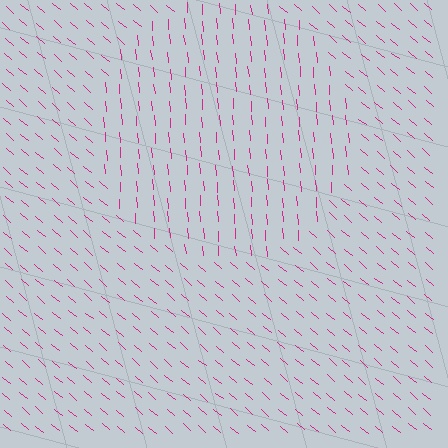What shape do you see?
I see a circle.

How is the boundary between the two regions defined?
The boundary is defined purely by a change in line orientation (approximately 45 degrees difference). All lines are the same color and thickness.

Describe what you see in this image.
The image is filled with small magenta line segments. A circle region in the image has lines oriented differently from the surrounding lines, creating a visible texture boundary.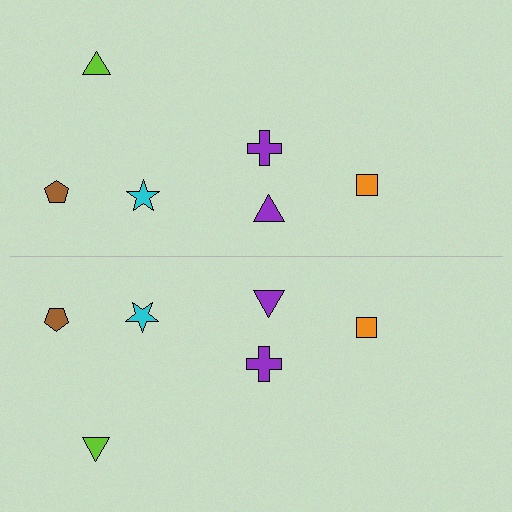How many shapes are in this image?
There are 12 shapes in this image.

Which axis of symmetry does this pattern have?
The pattern has a horizontal axis of symmetry running through the center of the image.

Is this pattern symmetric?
Yes, this pattern has bilateral (reflection) symmetry.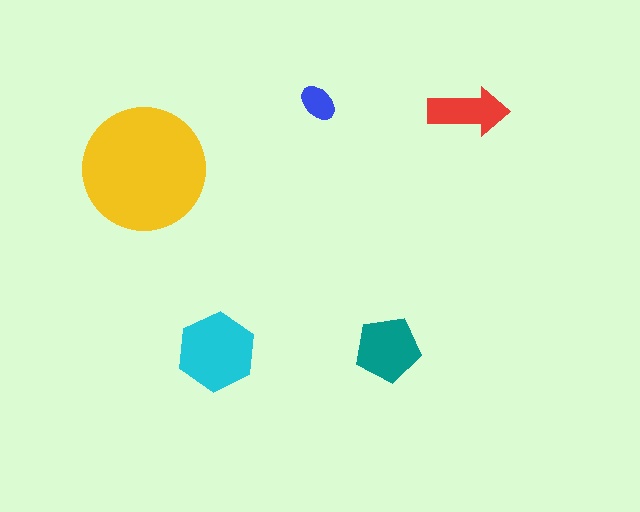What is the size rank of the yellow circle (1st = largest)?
1st.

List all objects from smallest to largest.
The blue ellipse, the red arrow, the teal pentagon, the cyan hexagon, the yellow circle.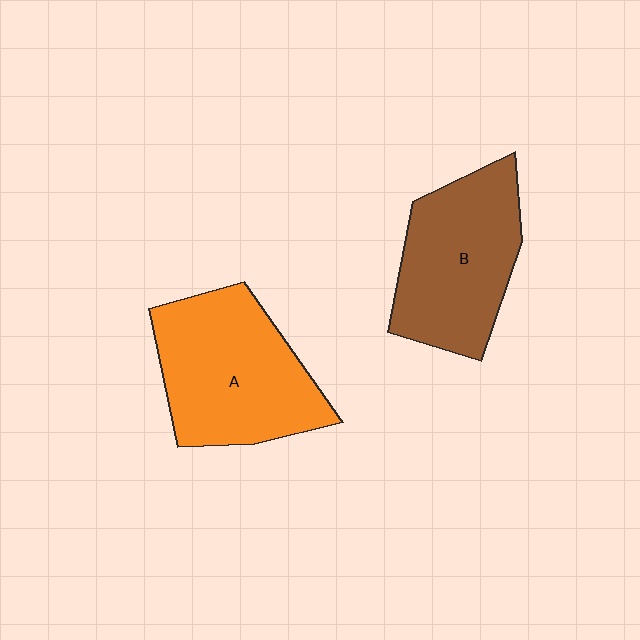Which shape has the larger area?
Shape A (orange).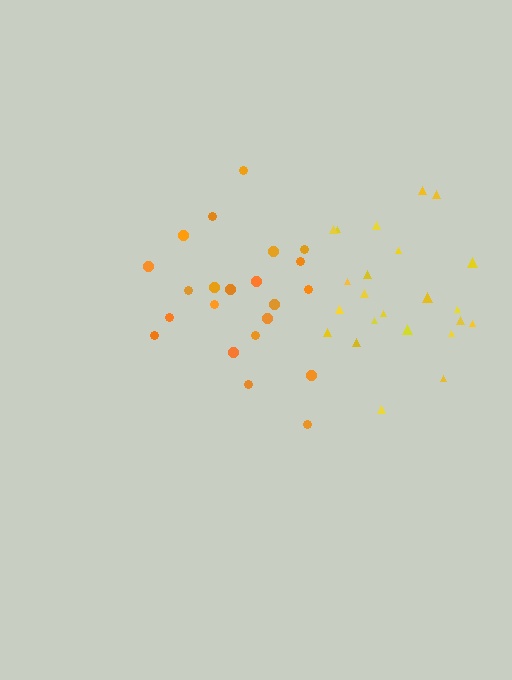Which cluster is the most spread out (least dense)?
Orange.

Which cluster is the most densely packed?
Yellow.